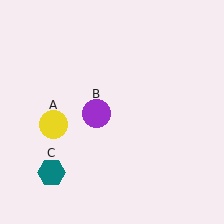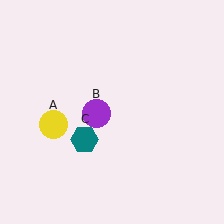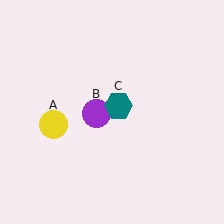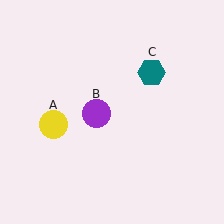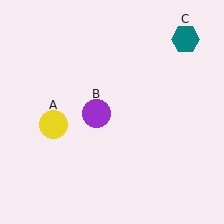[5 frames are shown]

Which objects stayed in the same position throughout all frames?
Yellow circle (object A) and purple circle (object B) remained stationary.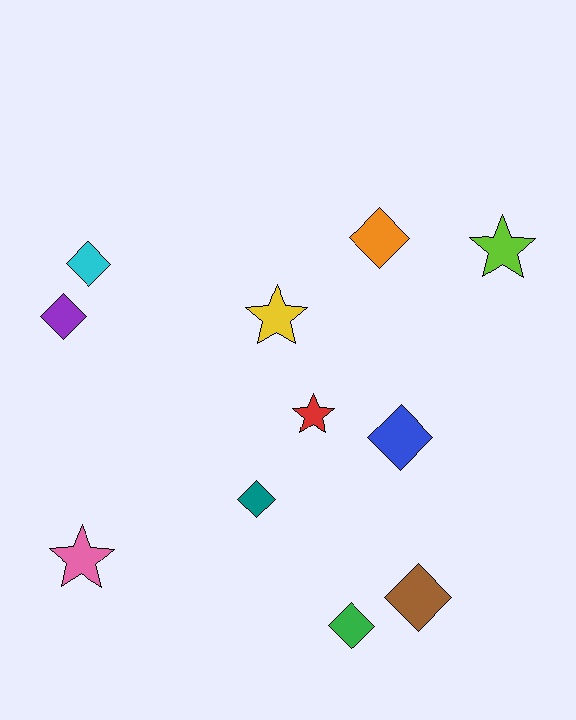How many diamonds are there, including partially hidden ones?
There are 7 diamonds.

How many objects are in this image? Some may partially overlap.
There are 11 objects.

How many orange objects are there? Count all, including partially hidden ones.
There is 1 orange object.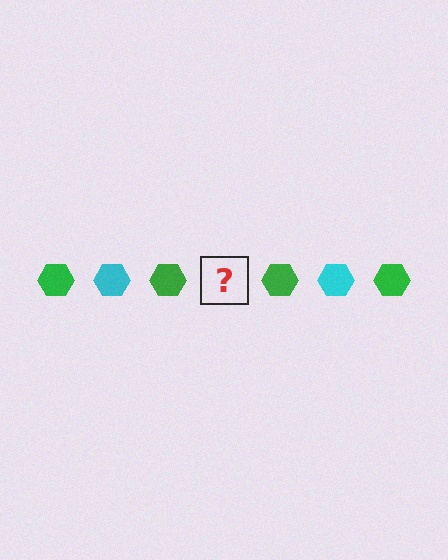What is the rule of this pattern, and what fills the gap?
The rule is that the pattern cycles through green, cyan hexagons. The gap should be filled with a cyan hexagon.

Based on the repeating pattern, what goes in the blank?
The blank should be a cyan hexagon.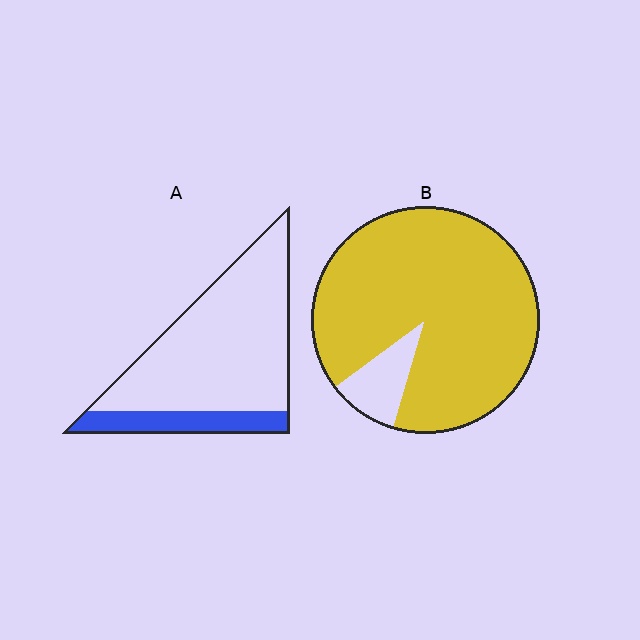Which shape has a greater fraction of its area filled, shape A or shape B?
Shape B.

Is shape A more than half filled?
No.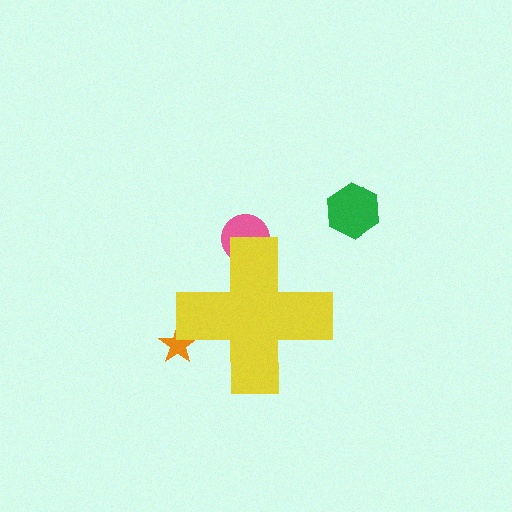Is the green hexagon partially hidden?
No, the green hexagon is fully visible.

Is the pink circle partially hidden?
Yes, the pink circle is partially hidden behind the yellow cross.